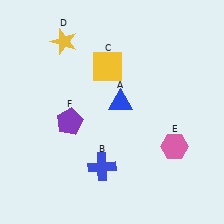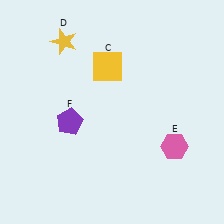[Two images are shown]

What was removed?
The blue triangle (A), the blue cross (B) were removed in Image 2.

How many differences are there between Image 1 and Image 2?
There are 2 differences between the two images.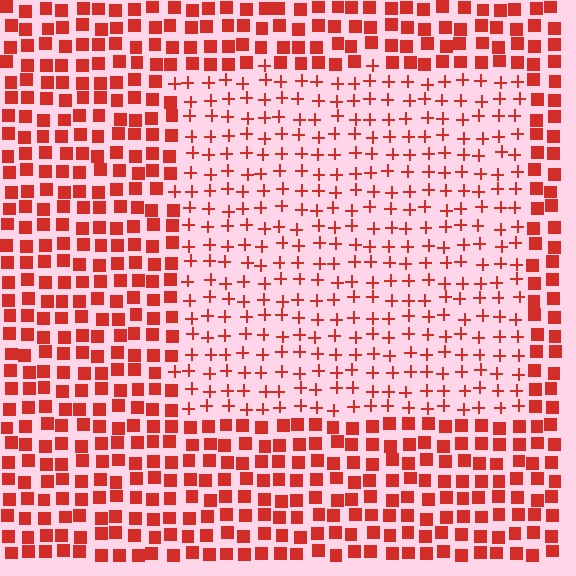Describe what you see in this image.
The image is filled with small red elements arranged in a uniform grid. A rectangle-shaped region contains plus signs, while the surrounding area contains squares. The boundary is defined purely by the change in element shape.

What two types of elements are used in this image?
The image uses plus signs inside the rectangle region and squares outside it.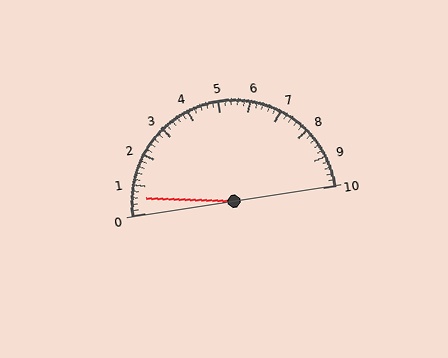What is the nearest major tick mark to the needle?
The nearest major tick mark is 1.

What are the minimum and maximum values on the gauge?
The gauge ranges from 0 to 10.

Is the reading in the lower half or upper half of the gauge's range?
The reading is in the lower half of the range (0 to 10).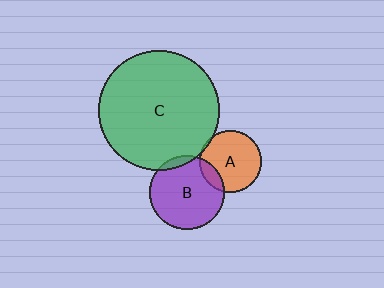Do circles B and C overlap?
Yes.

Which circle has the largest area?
Circle C (green).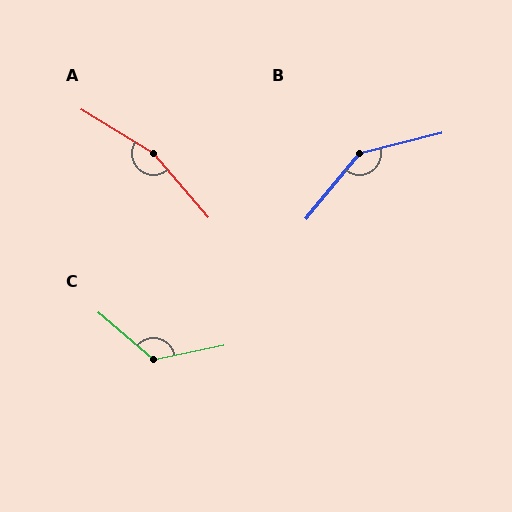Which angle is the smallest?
C, at approximately 127 degrees.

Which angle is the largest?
A, at approximately 162 degrees.